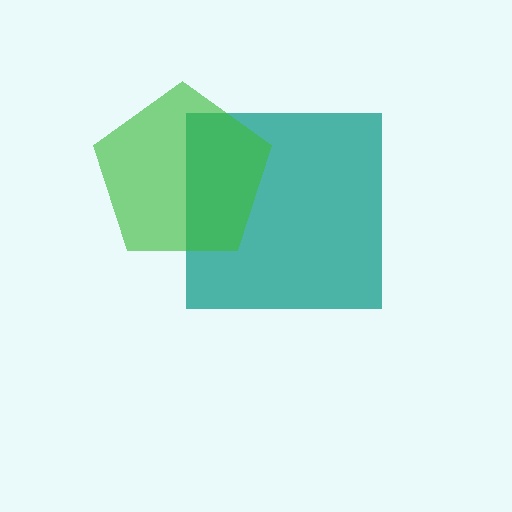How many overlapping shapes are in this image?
There are 2 overlapping shapes in the image.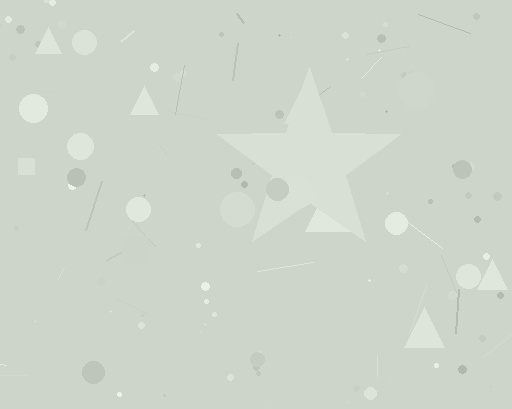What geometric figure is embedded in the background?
A star is embedded in the background.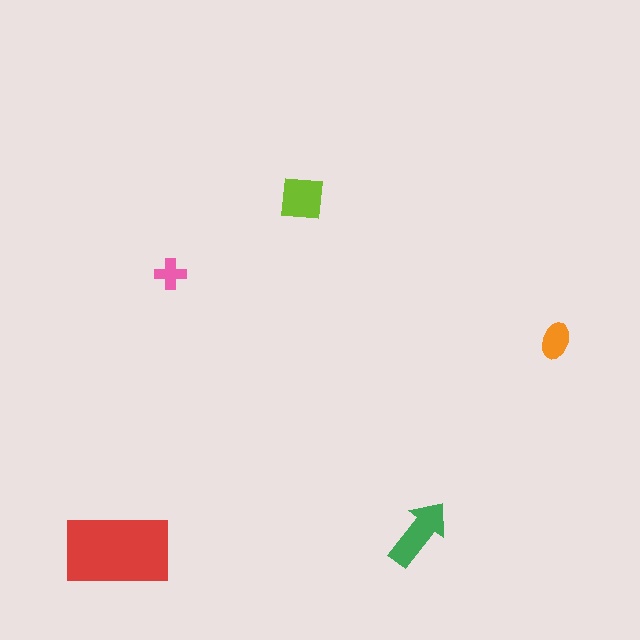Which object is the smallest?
The pink cross.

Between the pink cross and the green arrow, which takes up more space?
The green arrow.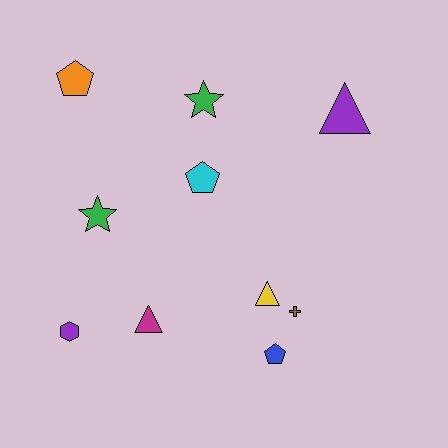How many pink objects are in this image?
There are no pink objects.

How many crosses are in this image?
There is 1 cross.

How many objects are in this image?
There are 10 objects.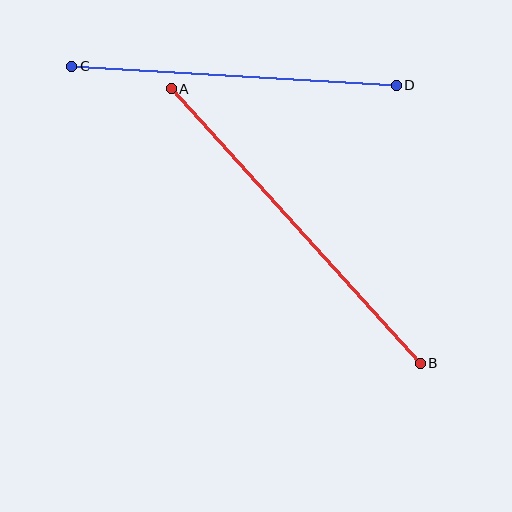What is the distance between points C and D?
The distance is approximately 325 pixels.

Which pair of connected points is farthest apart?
Points A and B are farthest apart.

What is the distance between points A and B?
The distance is approximately 371 pixels.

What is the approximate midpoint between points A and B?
The midpoint is at approximately (296, 226) pixels.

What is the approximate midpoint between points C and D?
The midpoint is at approximately (234, 76) pixels.